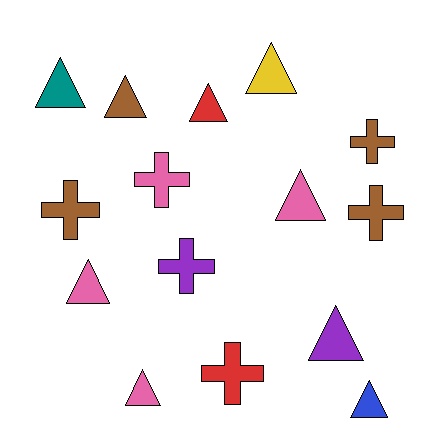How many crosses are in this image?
There are 6 crosses.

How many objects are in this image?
There are 15 objects.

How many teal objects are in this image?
There is 1 teal object.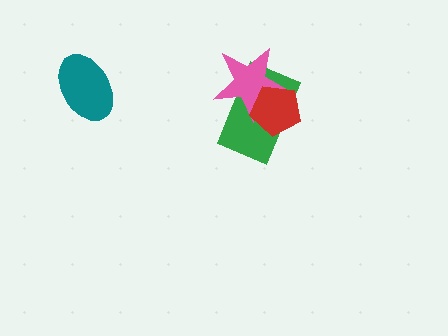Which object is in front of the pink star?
The red pentagon is in front of the pink star.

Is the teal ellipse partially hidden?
No, no other shape covers it.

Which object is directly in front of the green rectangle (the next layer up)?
The pink star is directly in front of the green rectangle.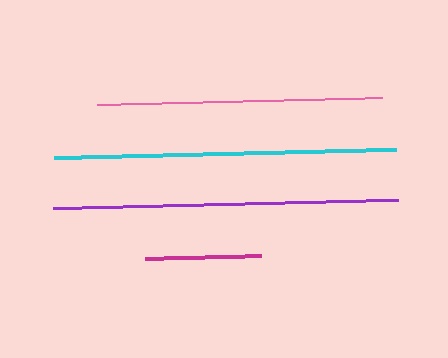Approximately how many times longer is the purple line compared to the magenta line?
The purple line is approximately 3.0 times the length of the magenta line.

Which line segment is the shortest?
The magenta line is the shortest at approximately 115 pixels.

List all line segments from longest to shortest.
From longest to shortest: purple, cyan, pink, magenta.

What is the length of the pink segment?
The pink segment is approximately 284 pixels long.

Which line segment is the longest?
The purple line is the longest at approximately 345 pixels.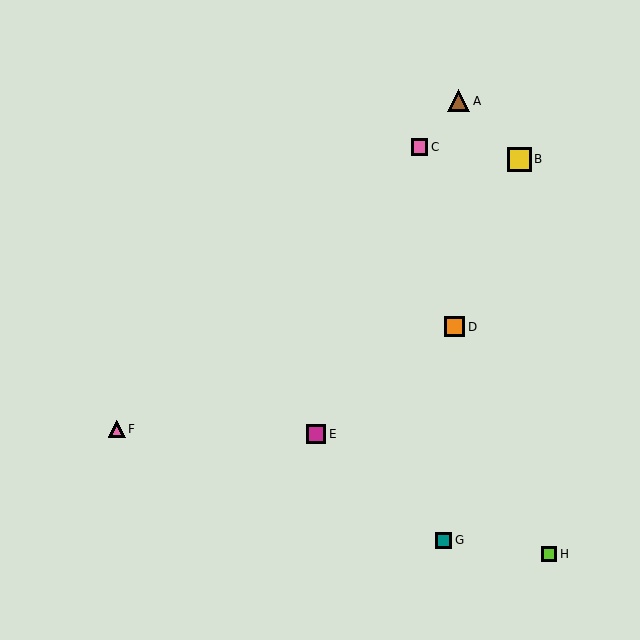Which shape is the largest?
The yellow square (labeled B) is the largest.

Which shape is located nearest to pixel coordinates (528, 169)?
The yellow square (labeled B) at (520, 159) is nearest to that location.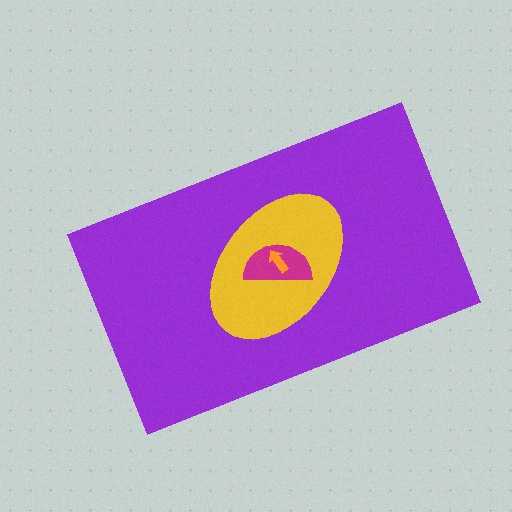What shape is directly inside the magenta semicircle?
The orange arrow.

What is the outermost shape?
The purple rectangle.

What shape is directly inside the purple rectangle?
The yellow ellipse.